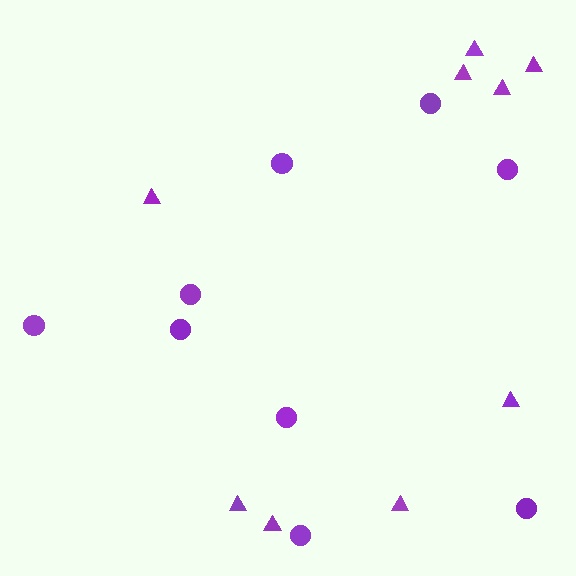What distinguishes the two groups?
There are 2 groups: one group of triangles (9) and one group of circles (9).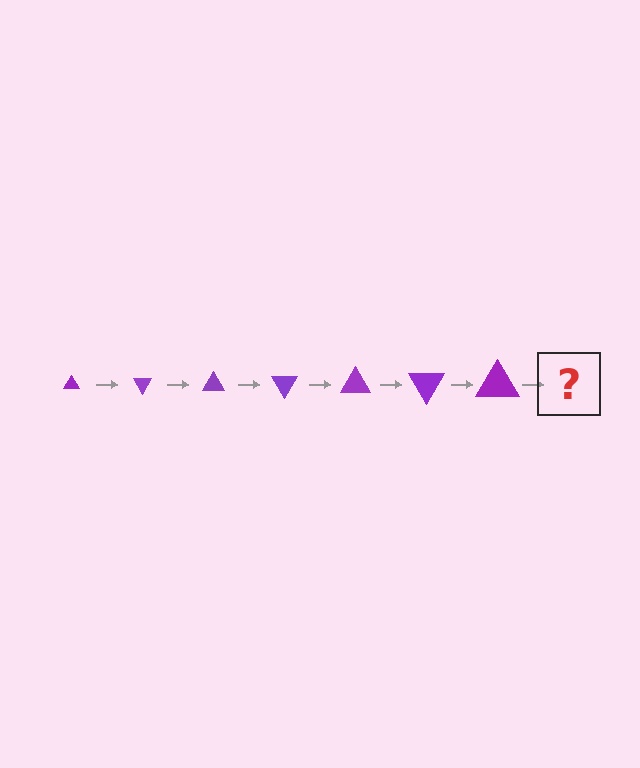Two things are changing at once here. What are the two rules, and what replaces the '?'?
The two rules are that the triangle grows larger each step and it rotates 60 degrees each step. The '?' should be a triangle, larger than the previous one and rotated 420 degrees from the start.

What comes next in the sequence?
The next element should be a triangle, larger than the previous one and rotated 420 degrees from the start.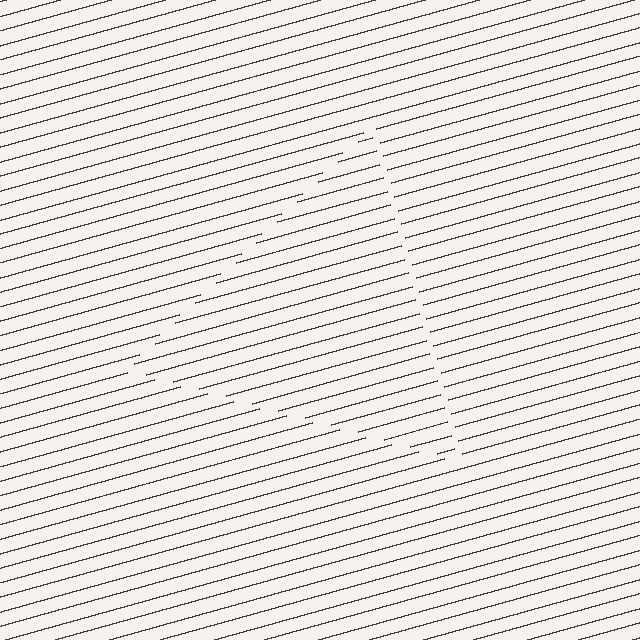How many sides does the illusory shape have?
3 sides — the line-ends trace a triangle.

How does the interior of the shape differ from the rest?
The interior of the shape contains the same grating, shifted by half a period — the contour is defined by the phase discontinuity where line-ends from the inner and outer gratings abut.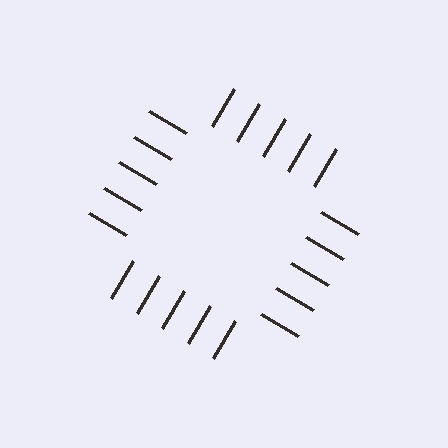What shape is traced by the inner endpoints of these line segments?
An illusory square — the line segments terminate on its edges but no continuous stroke is drawn.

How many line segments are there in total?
20 — 5 along each of the 4 edges.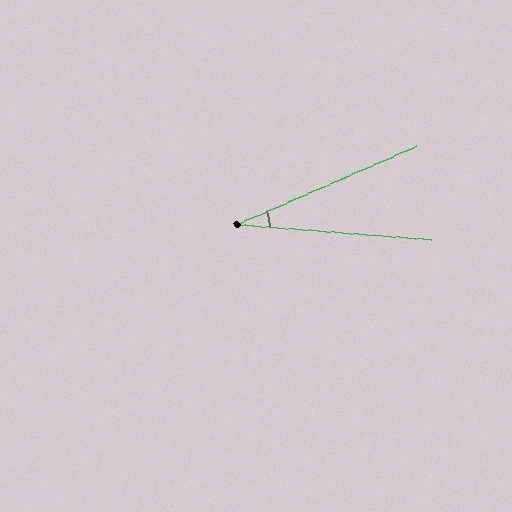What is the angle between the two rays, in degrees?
Approximately 28 degrees.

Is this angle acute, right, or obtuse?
It is acute.